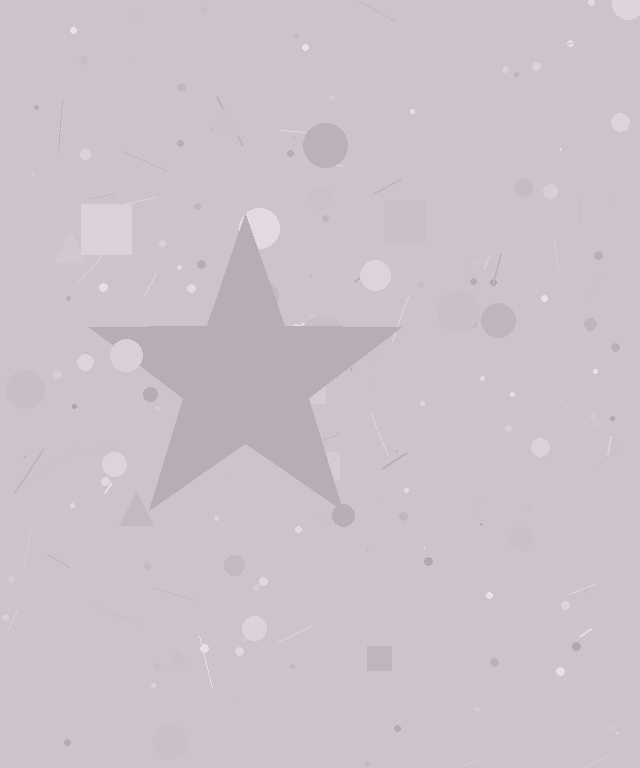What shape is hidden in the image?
A star is hidden in the image.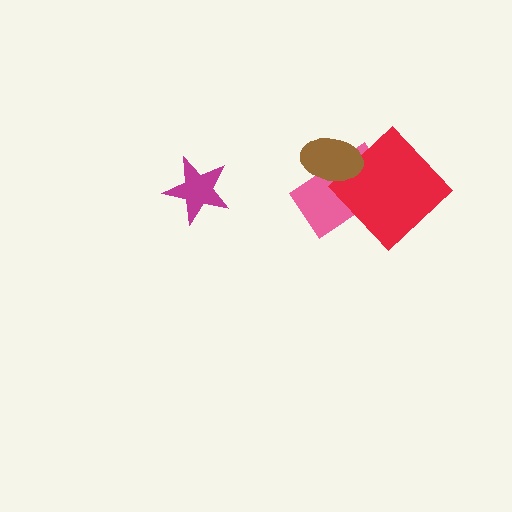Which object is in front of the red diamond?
The brown ellipse is in front of the red diamond.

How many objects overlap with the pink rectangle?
2 objects overlap with the pink rectangle.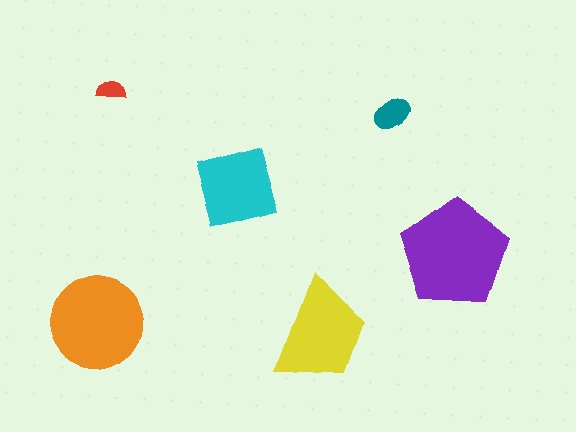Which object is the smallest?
The red semicircle.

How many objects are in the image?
There are 6 objects in the image.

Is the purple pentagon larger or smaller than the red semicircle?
Larger.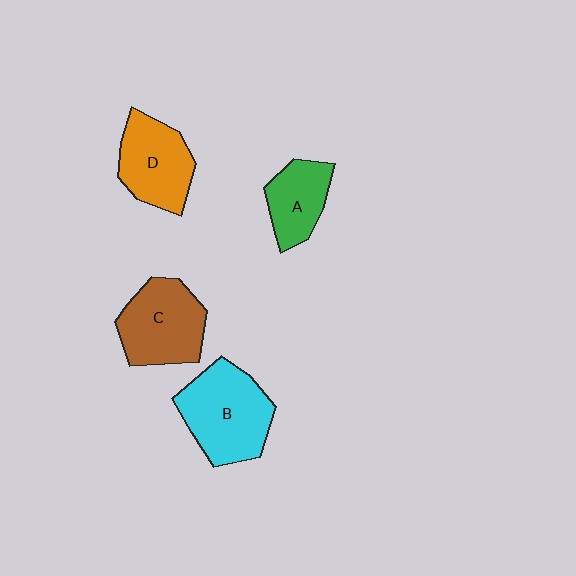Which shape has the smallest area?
Shape A (green).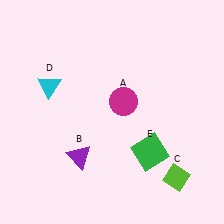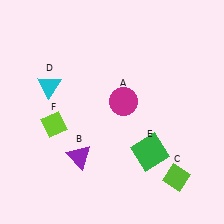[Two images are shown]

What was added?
A lime diamond (F) was added in Image 2.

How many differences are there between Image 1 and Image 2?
There is 1 difference between the two images.